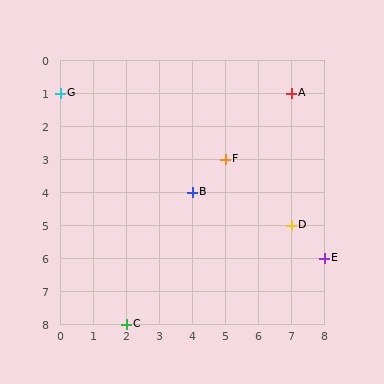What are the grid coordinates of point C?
Point C is at grid coordinates (2, 8).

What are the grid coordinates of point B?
Point B is at grid coordinates (4, 4).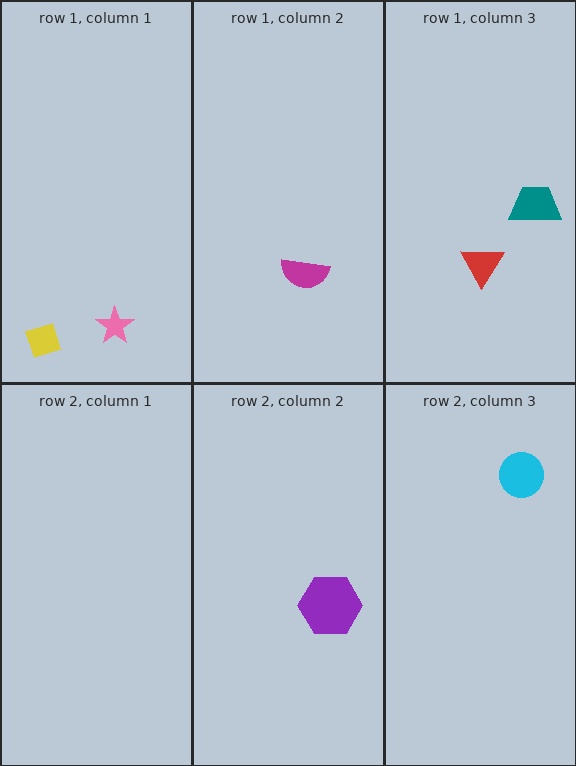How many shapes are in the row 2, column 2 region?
1.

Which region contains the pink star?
The row 1, column 1 region.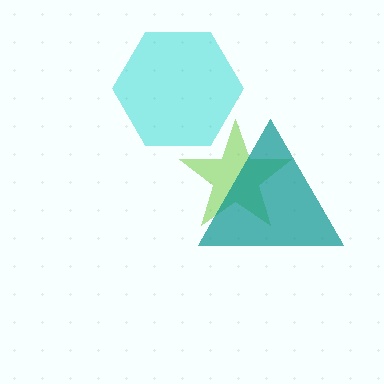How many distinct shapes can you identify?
There are 3 distinct shapes: a lime star, a cyan hexagon, a teal triangle.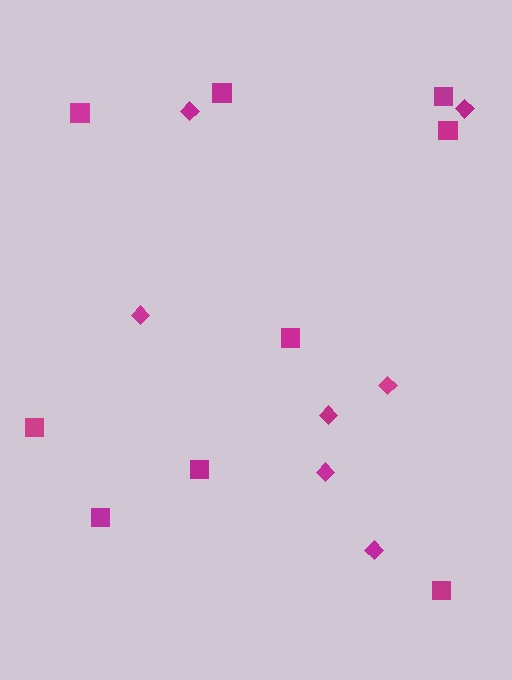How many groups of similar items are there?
There are 2 groups: one group of squares (9) and one group of diamonds (7).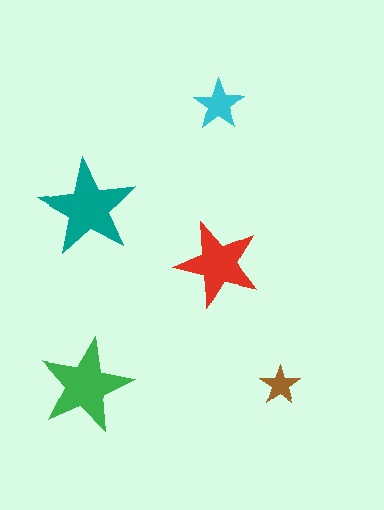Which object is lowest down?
The green star is bottommost.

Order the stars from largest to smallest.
the teal one, the green one, the red one, the cyan one, the brown one.